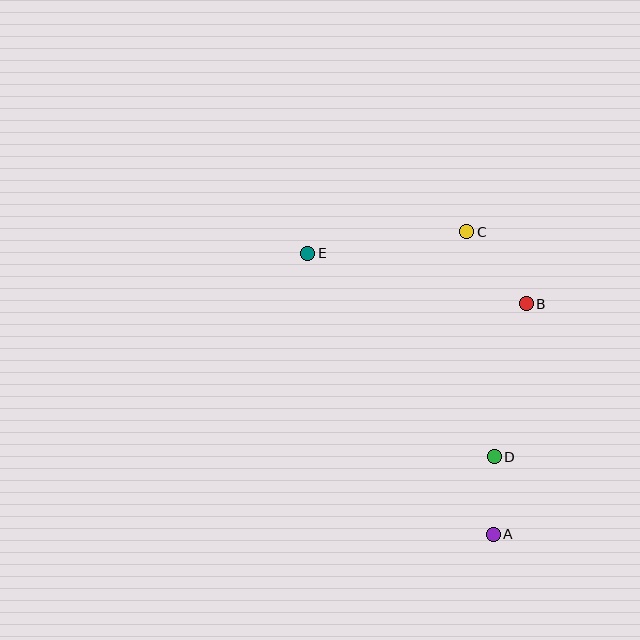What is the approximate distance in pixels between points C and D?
The distance between C and D is approximately 227 pixels.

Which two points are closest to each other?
Points A and D are closest to each other.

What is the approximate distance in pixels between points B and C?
The distance between B and C is approximately 93 pixels.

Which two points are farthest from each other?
Points A and E are farthest from each other.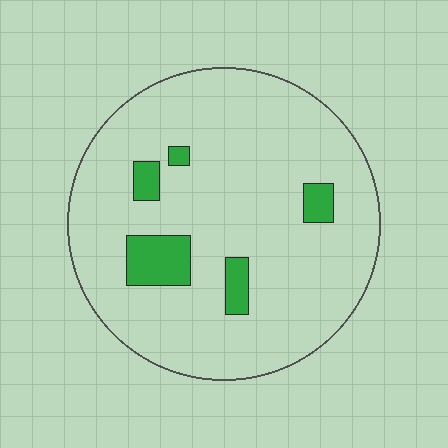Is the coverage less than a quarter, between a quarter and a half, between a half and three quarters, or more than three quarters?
Less than a quarter.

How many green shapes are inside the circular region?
5.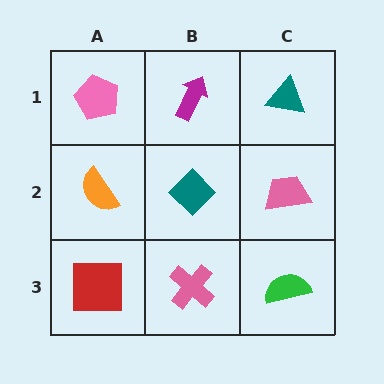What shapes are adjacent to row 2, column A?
A pink pentagon (row 1, column A), a red square (row 3, column A), a teal diamond (row 2, column B).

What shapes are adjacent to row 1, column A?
An orange semicircle (row 2, column A), a magenta arrow (row 1, column B).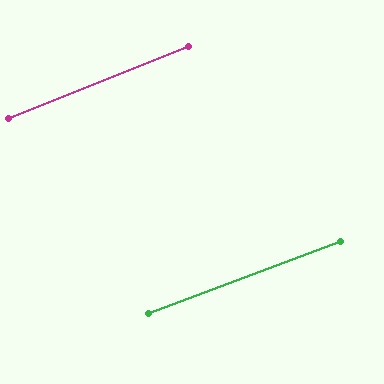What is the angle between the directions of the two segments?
Approximately 1 degree.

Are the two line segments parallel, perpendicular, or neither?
Parallel — their directions differ by only 1.2°.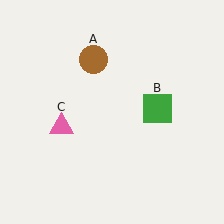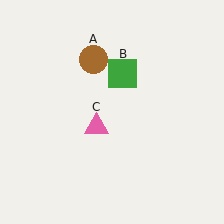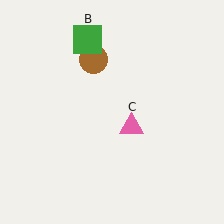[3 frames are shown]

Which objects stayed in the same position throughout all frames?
Brown circle (object A) remained stationary.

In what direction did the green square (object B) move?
The green square (object B) moved up and to the left.